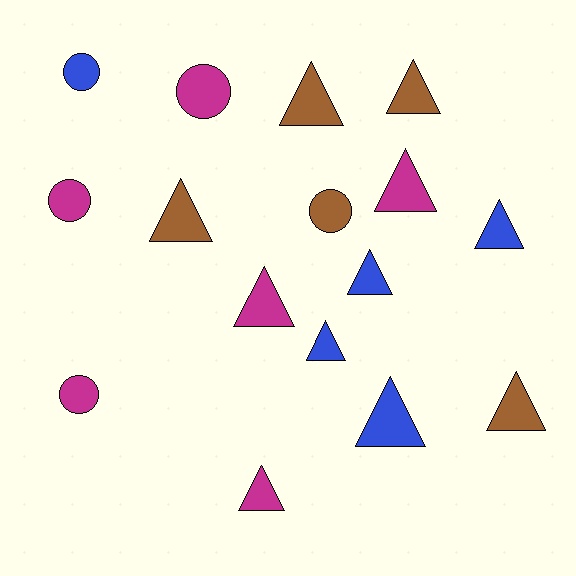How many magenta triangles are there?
There are 3 magenta triangles.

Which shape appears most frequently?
Triangle, with 11 objects.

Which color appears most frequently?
Magenta, with 6 objects.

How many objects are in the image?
There are 16 objects.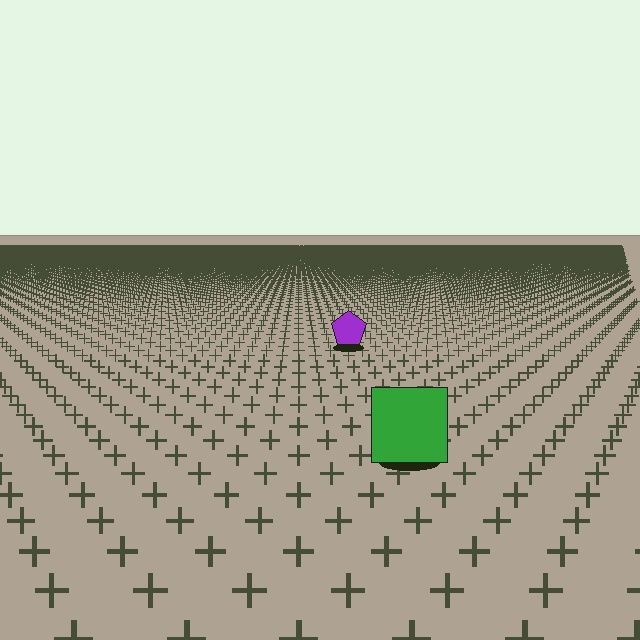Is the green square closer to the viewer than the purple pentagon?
Yes. The green square is closer — you can tell from the texture gradient: the ground texture is coarser near it.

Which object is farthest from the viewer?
The purple pentagon is farthest from the viewer. It appears smaller and the ground texture around it is denser.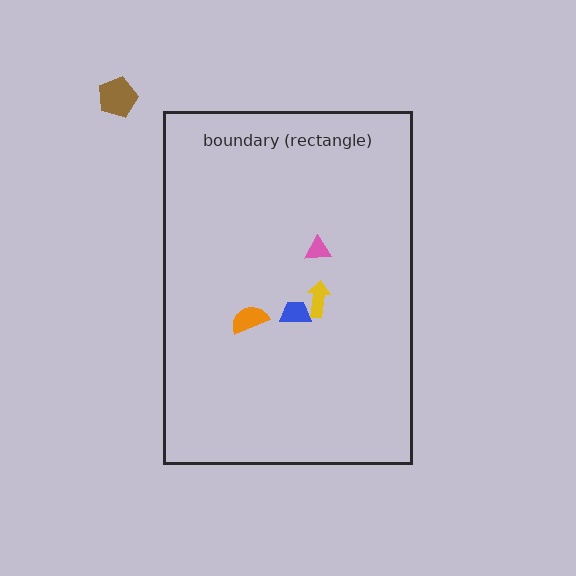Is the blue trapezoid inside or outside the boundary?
Inside.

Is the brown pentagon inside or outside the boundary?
Outside.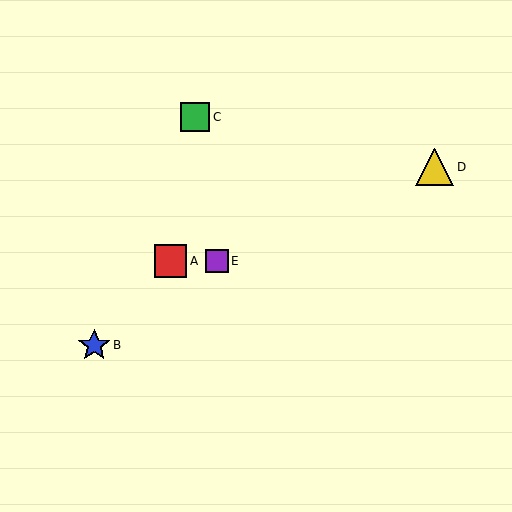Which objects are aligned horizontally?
Objects A, E are aligned horizontally.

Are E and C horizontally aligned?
No, E is at y≈261 and C is at y≈117.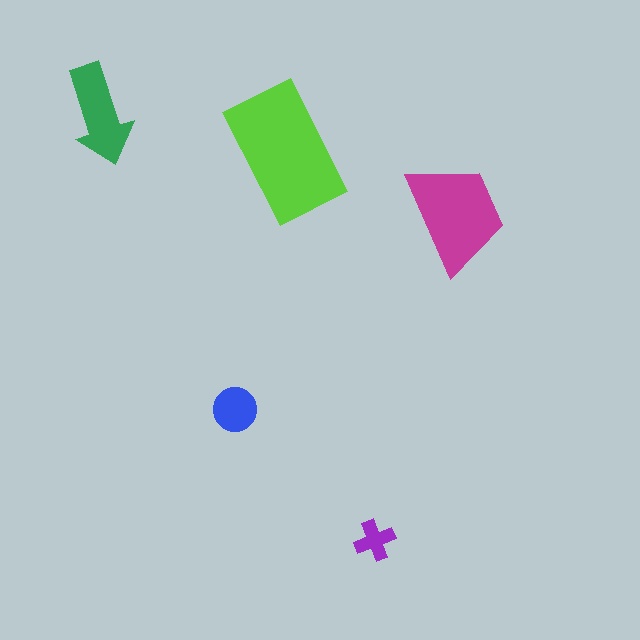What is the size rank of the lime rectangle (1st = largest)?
1st.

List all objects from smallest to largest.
The purple cross, the blue circle, the green arrow, the magenta trapezoid, the lime rectangle.